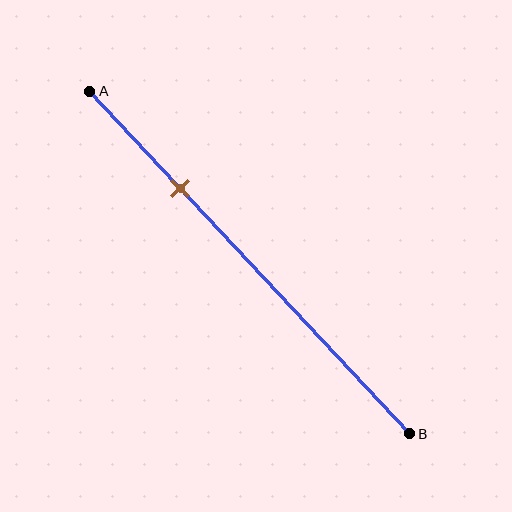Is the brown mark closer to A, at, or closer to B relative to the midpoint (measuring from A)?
The brown mark is closer to point A than the midpoint of segment AB.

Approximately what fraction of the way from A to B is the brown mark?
The brown mark is approximately 30% of the way from A to B.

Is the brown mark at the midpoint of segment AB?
No, the mark is at about 30% from A, not at the 50% midpoint.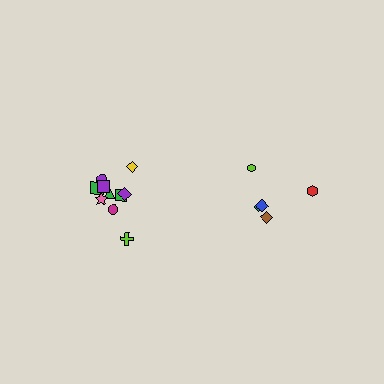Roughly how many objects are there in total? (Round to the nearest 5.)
Roughly 15 objects in total.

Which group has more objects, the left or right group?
The left group.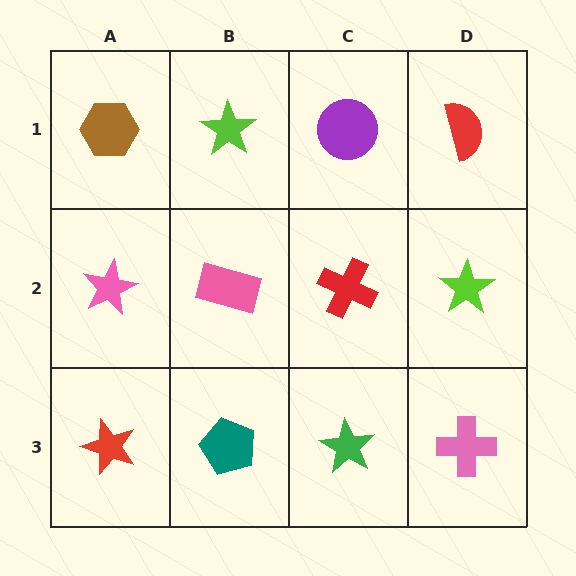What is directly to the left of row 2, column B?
A pink star.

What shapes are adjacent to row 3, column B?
A pink rectangle (row 2, column B), a red star (row 3, column A), a green star (row 3, column C).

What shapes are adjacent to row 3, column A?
A pink star (row 2, column A), a teal pentagon (row 3, column B).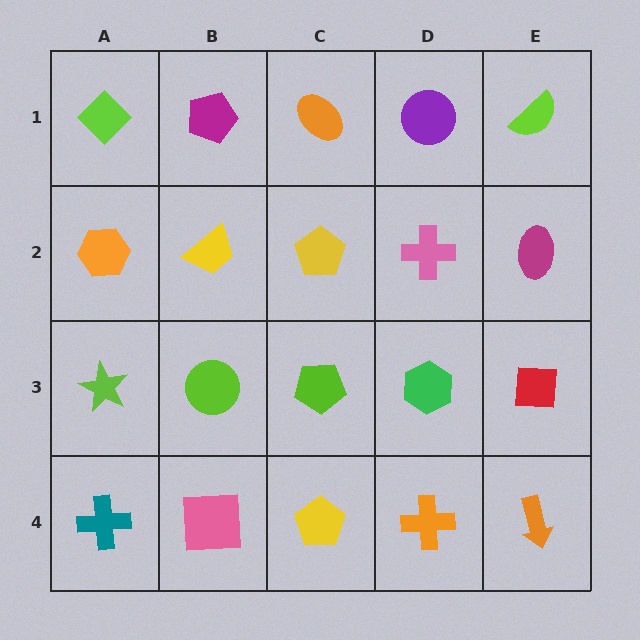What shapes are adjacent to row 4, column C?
A lime pentagon (row 3, column C), a pink square (row 4, column B), an orange cross (row 4, column D).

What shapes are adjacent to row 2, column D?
A purple circle (row 1, column D), a green hexagon (row 3, column D), a yellow pentagon (row 2, column C), a magenta ellipse (row 2, column E).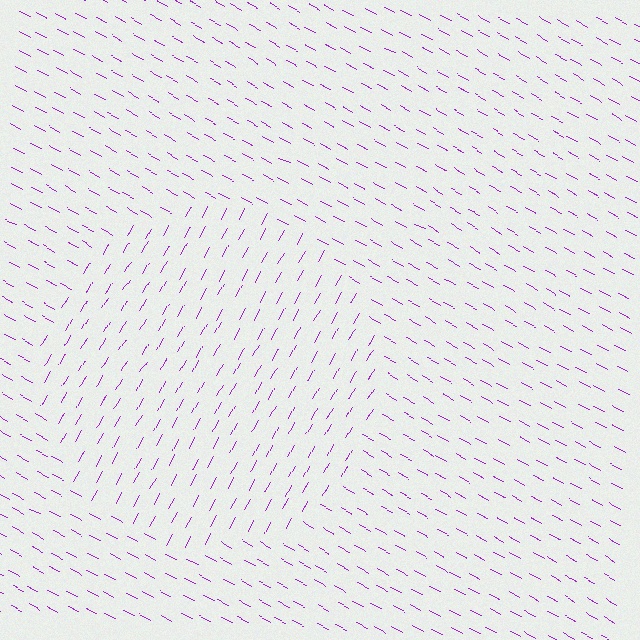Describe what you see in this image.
The image is filled with small purple line segments. A circle region in the image has lines oriented differently from the surrounding lines, creating a visible texture boundary.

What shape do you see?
I see a circle.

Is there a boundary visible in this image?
Yes, there is a texture boundary formed by a change in line orientation.